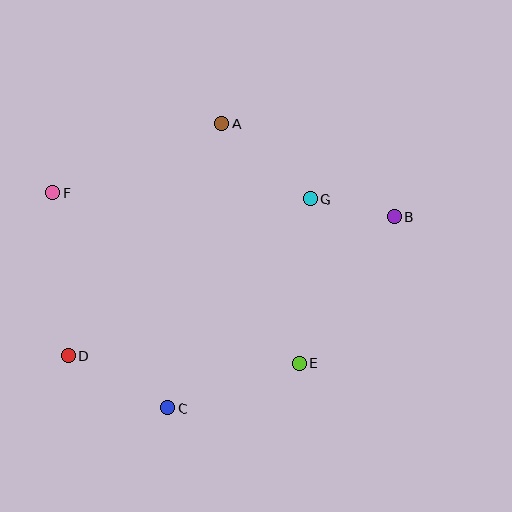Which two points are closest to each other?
Points B and G are closest to each other.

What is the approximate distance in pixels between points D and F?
The distance between D and F is approximately 164 pixels.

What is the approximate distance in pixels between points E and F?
The distance between E and F is approximately 299 pixels.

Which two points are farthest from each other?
Points B and D are farthest from each other.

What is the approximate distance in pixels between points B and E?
The distance between B and E is approximately 175 pixels.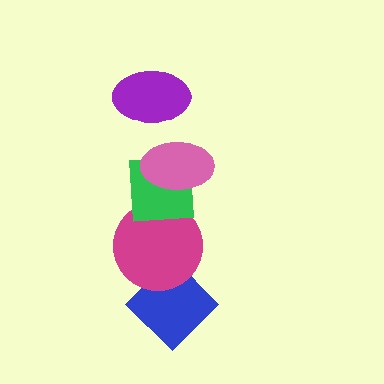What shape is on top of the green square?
The pink ellipse is on top of the green square.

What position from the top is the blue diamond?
The blue diamond is 5th from the top.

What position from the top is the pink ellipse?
The pink ellipse is 2nd from the top.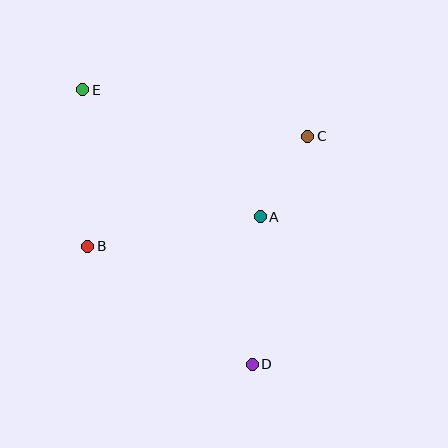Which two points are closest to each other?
Points A and C are closest to each other.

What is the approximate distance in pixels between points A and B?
The distance between A and B is approximately 175 pixels.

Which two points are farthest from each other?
Points D and E are farthest from each other.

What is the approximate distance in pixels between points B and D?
The distance between B and D is approximately 203 pixels.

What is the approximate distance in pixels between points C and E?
The distance between C and E is approximately 230 pixels.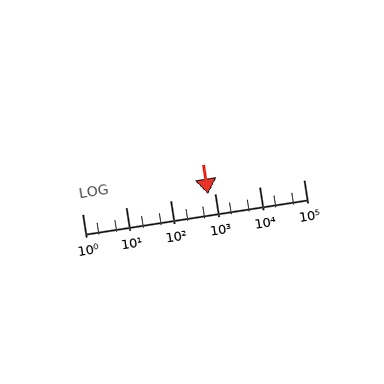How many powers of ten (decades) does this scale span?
The scale spans 5 decades, from 1 to 100000.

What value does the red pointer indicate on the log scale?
The pointer indicates approximately 690.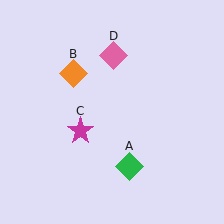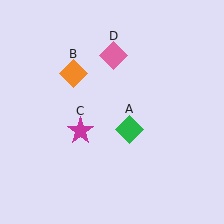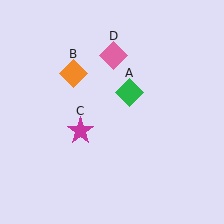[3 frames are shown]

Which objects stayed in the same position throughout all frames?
Orange diamond (object B) and magenta star (object C) and pink diamond (object D) remained stationary.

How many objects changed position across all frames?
1 object changed position: green diamond (object A).